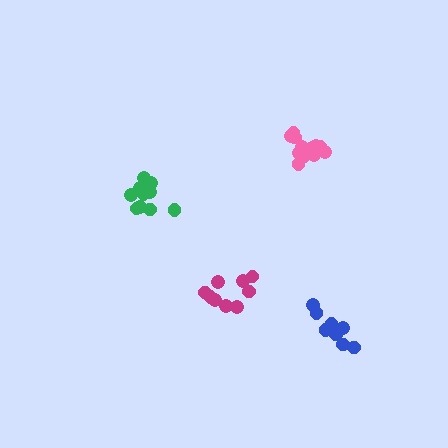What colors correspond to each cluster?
The clusters are colored: green, blue, magenta, pink.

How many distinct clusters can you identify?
There are 4 distinct clusters.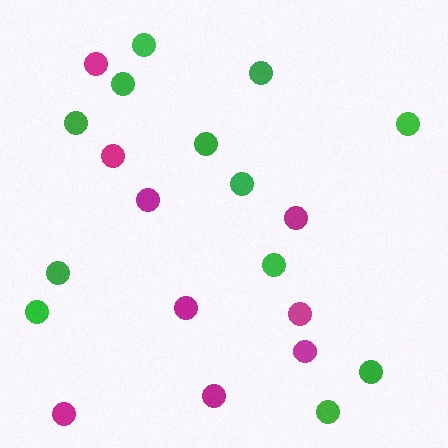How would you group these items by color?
There are 2 groups: one group of magenta circles (9) and one group of green circles (12).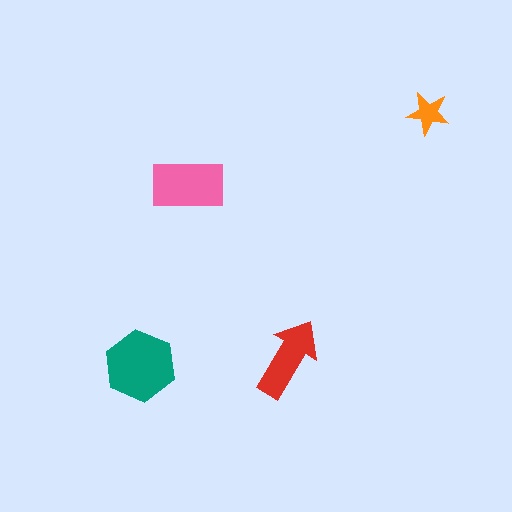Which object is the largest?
The teal hexagon.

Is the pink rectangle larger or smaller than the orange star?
Larger.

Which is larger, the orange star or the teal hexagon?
The teal hexagon.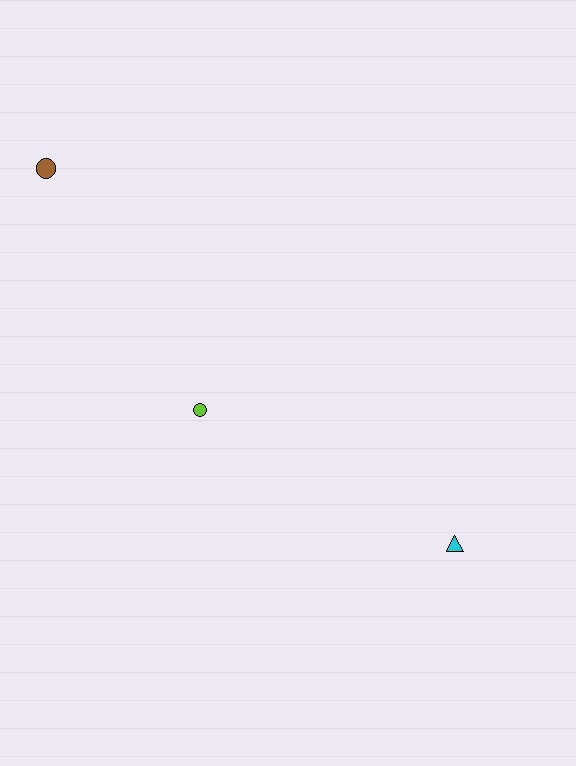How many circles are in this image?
There are 2 circles.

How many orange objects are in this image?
There are no orange objects.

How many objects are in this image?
There are 3 objects.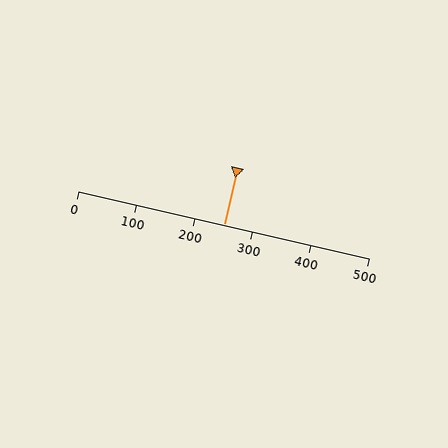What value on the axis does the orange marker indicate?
The marker indicates approximately 250.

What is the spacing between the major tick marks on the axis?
The major ticks are spaced 100 apart.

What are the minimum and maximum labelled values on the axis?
The axis runs from 0 to 500.